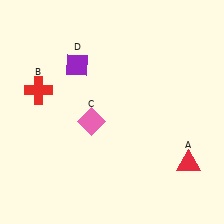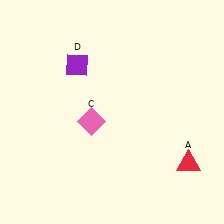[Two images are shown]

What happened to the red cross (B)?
The red cross (B) was removed in Image 2. It was in the top-left area of Image 1.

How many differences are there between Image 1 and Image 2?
There is 1 difference between the two images.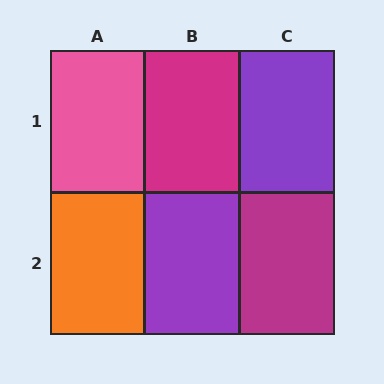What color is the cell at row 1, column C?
Purple.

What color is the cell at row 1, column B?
Magenta.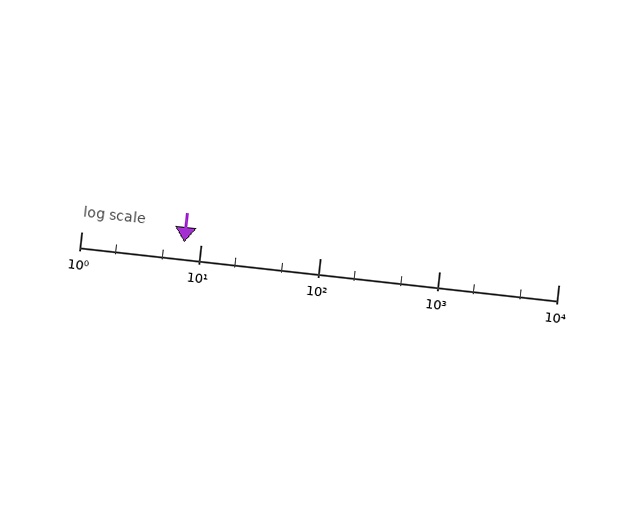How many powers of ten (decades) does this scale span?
The scale spans 4 decades, from 1 to 10000.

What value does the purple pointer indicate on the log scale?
The pointer indicates approximately 7.3.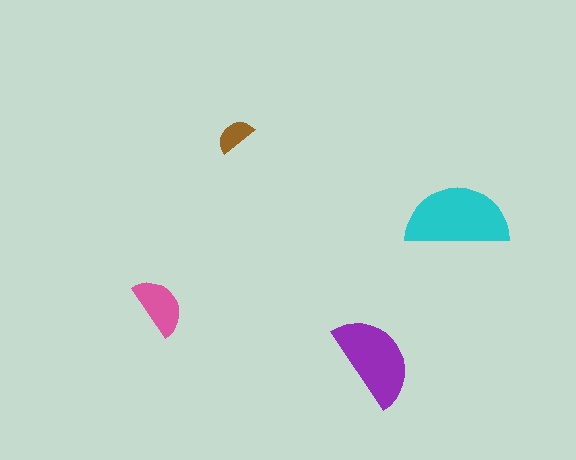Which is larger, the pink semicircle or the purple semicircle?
The purple one.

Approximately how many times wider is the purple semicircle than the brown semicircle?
About 2.5 times wider.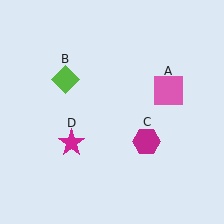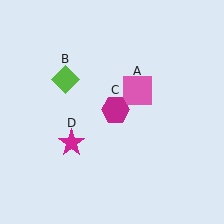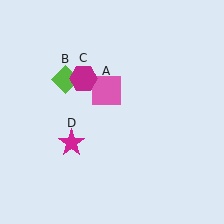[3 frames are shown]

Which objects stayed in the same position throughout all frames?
Lime diamond (object B) and magenta star (object D) remained stationary.